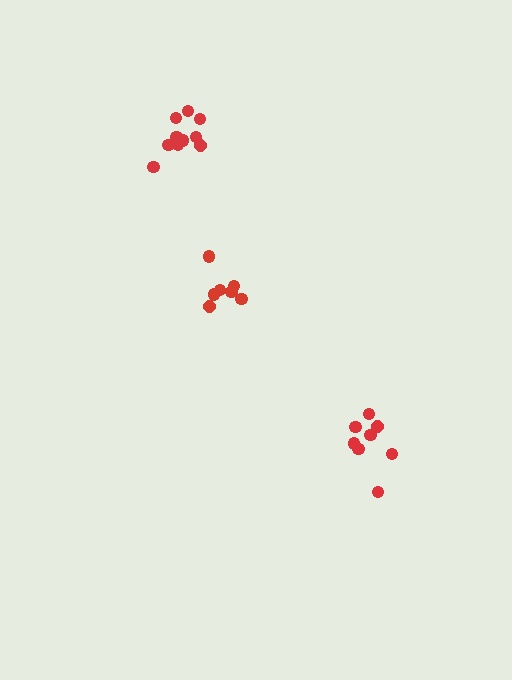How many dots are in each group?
Group 1: 8 dots, Group 2: 7 dots, Group 3: 11 dots (26 total).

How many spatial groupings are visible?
There are 3 spatial groupings.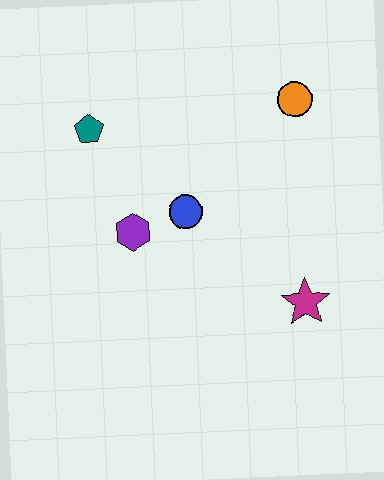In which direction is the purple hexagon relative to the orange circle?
The purple hexagon is to the left of the orange circle.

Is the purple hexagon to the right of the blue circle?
No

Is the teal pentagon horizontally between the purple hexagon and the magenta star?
No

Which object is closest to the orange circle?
The blue circle is closest to the orange circle.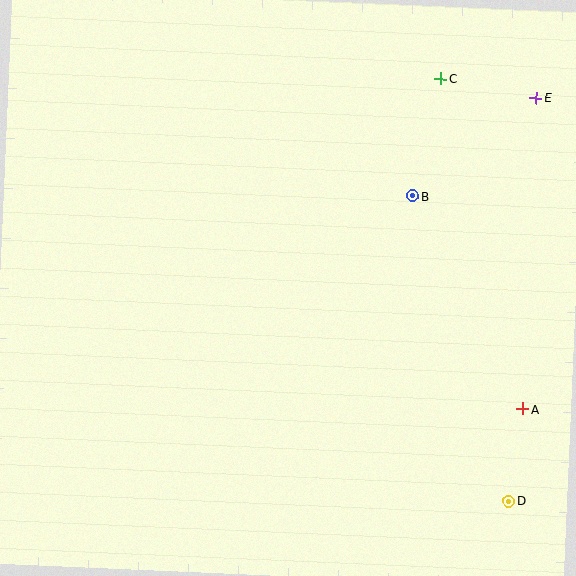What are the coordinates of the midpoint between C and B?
The midpoint between C and B is at (427, 137).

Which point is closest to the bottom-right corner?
Point D is closest to the bottom-right corner.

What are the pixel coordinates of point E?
Point E is at (536, 98).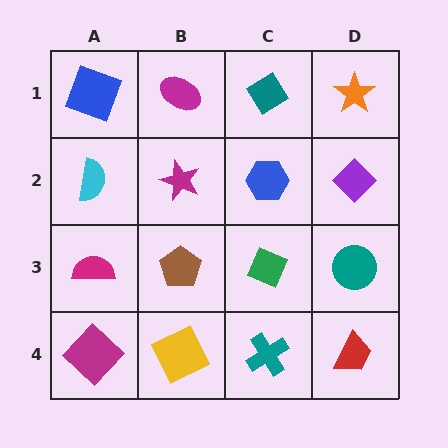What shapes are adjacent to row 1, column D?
A purple diamond (row 2, column D), a teal diamond (row 1, column C).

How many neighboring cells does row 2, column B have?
4.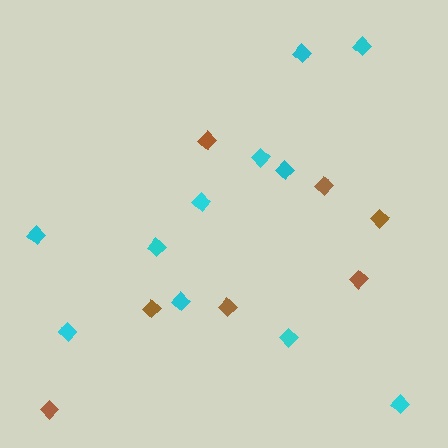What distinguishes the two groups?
There are 2 groups: one group of brown diamonds (7) and one group of cyan diamonds (11).